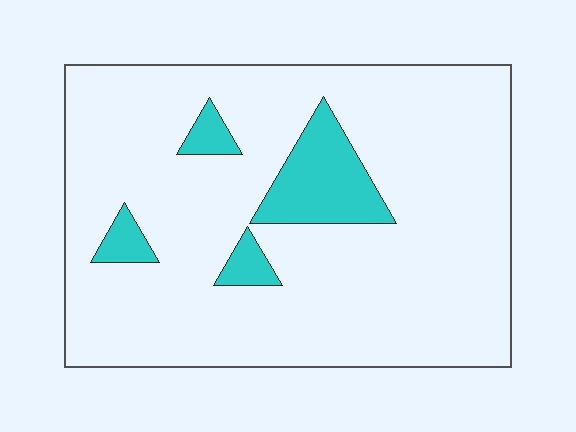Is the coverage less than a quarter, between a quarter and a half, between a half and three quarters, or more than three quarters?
Less than a quarter.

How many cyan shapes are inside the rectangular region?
4.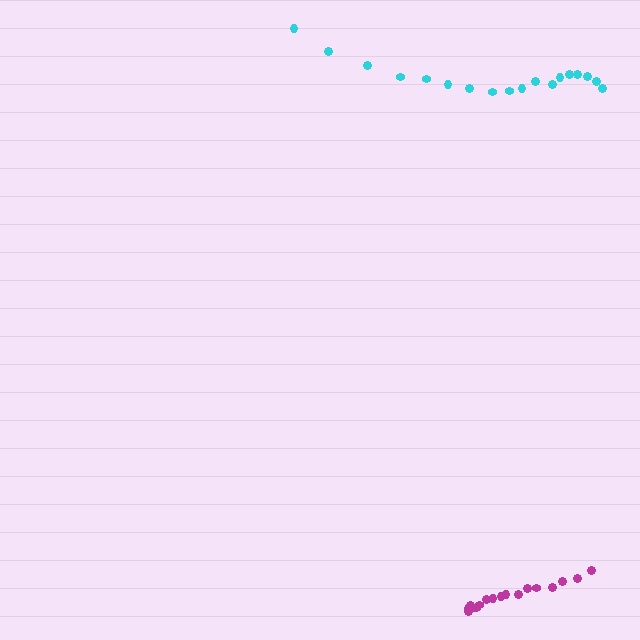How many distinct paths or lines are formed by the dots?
There are 2 distinct paths.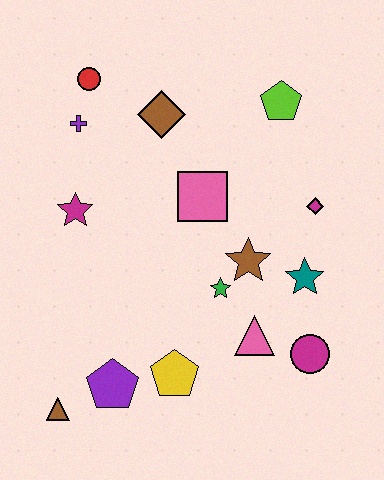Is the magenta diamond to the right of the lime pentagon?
Yes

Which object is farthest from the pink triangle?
The red circle is farthest from the pink triangle.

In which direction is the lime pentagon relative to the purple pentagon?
The lime pentagon is above the purple pentagon.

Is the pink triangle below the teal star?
Yes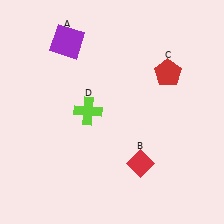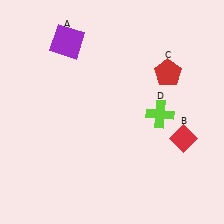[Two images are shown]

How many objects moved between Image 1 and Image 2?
2 objects moved between the two images.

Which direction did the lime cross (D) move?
The lime cross (D) moved right.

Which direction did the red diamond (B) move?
The red diamond (B) moved right.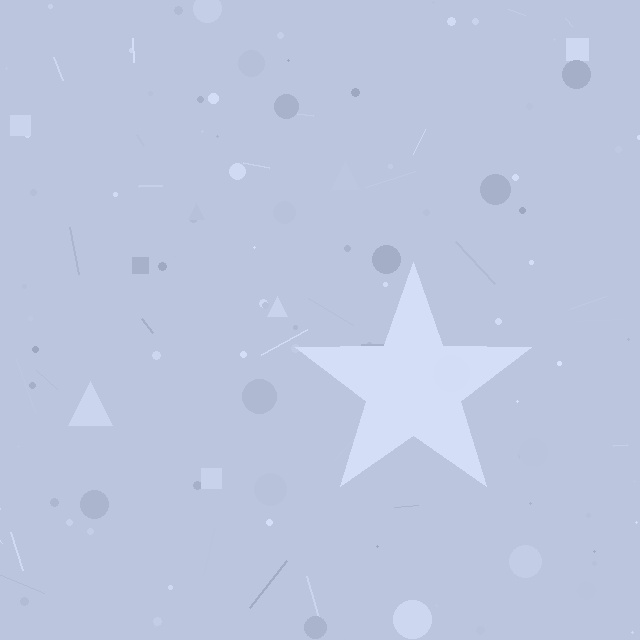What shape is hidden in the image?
A star is hidden in the image.